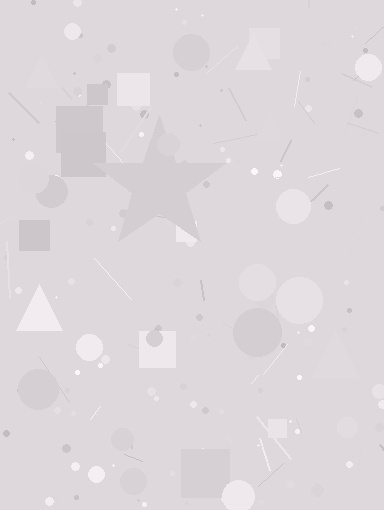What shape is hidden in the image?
A star is hidden in the image.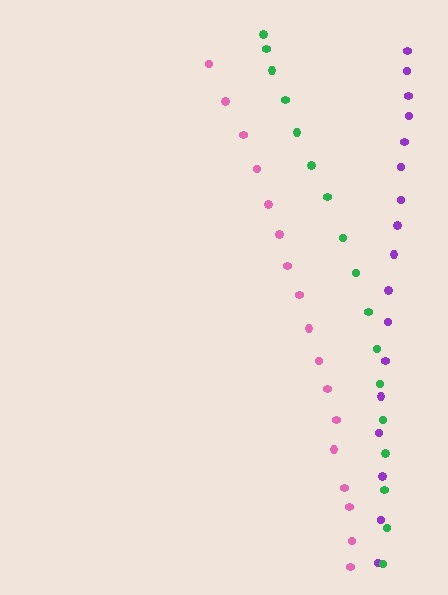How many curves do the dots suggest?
There are 3 distinct paths.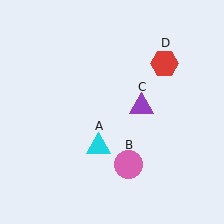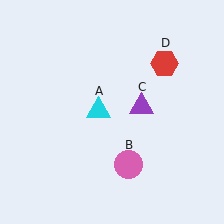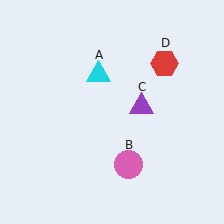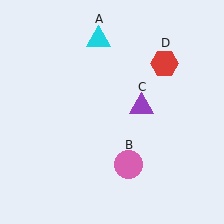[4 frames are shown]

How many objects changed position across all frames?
1 object changed position: cyan triangle (object A).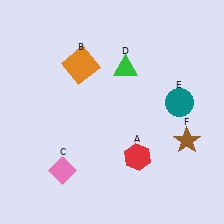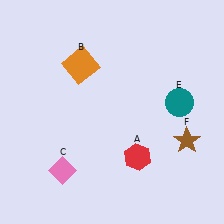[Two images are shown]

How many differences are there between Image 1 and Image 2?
There is 1 difference between the two images.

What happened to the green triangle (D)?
The green triangle (D) was removed in Image 2. It was in the top-right area of Image 1.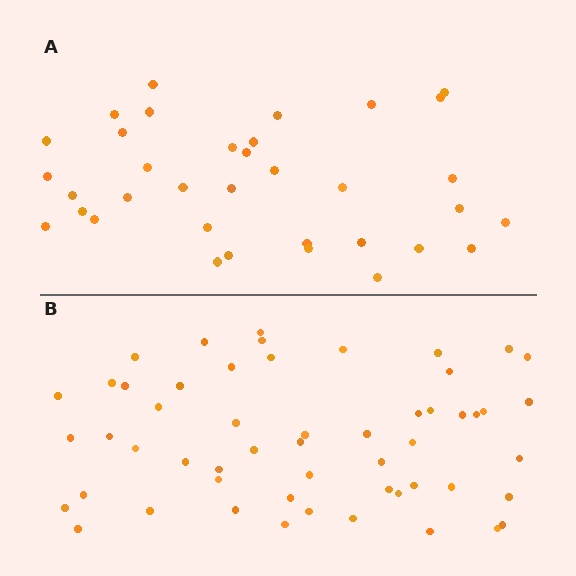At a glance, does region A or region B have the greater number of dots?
Region B (the bottom region) has more dots.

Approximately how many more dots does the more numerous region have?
Region B has approximately 20 more dots than region A.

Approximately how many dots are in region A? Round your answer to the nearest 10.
About 40 dots. (The exact count is 35, which rounds to 40.)